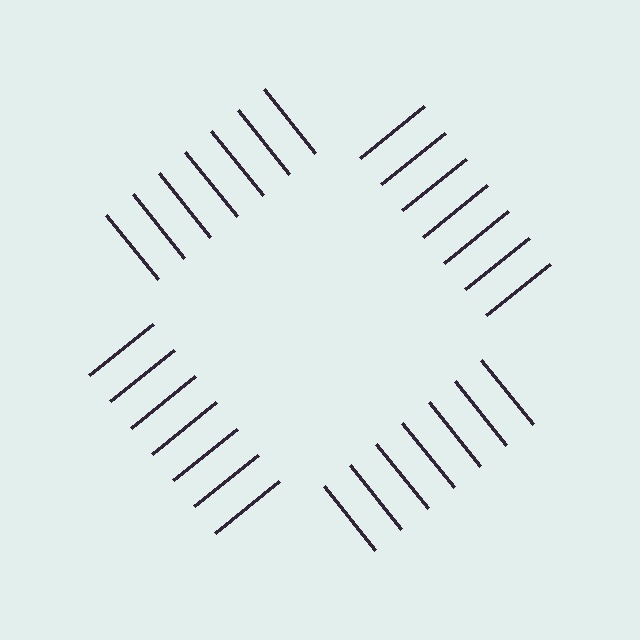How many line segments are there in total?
28 — 7 along each of the 4 edges.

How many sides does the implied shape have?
4 sides — the line-ends trace a square.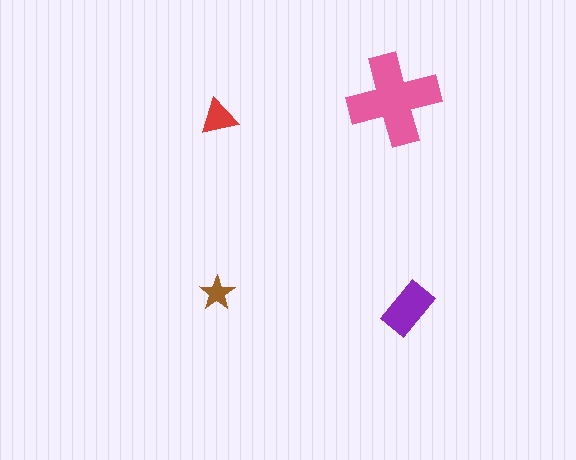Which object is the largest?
The pink cross.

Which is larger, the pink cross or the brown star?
The pink cross.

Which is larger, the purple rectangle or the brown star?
The purple rectangle.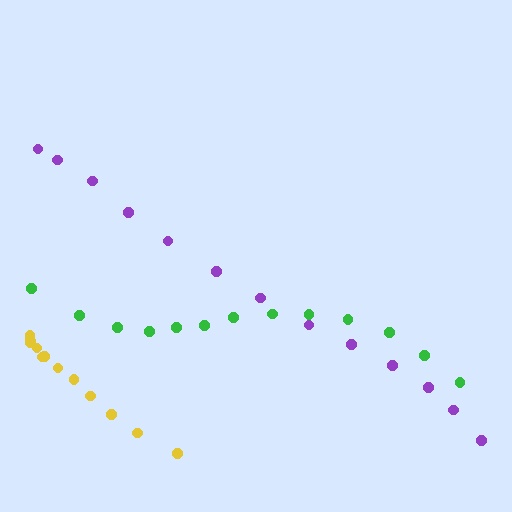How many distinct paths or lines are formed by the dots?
There are 3 distinct paths.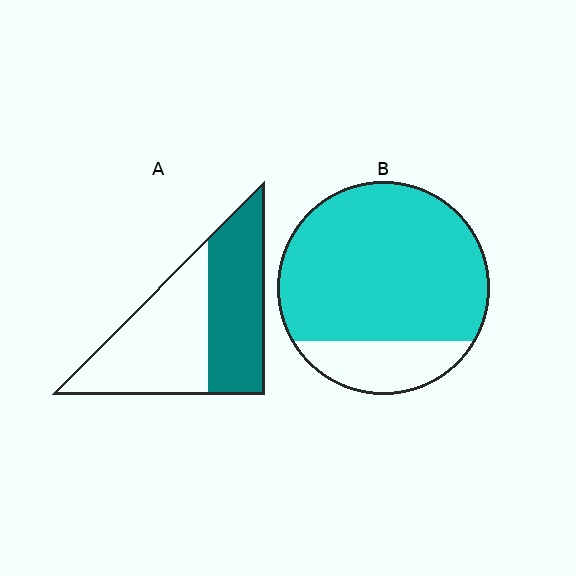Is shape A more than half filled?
Roughly half.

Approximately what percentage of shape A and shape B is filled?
A is approximately 45% and B is approximately 80%.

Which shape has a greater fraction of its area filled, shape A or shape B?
Shape B.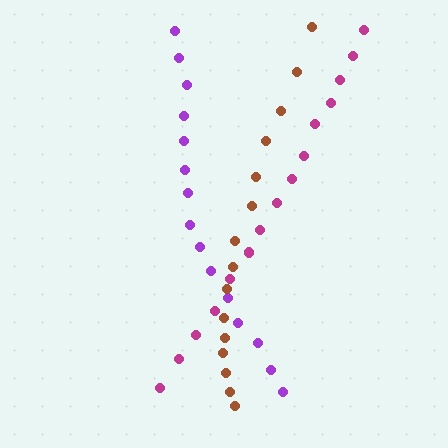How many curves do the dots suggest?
There are 3 distinct paths.